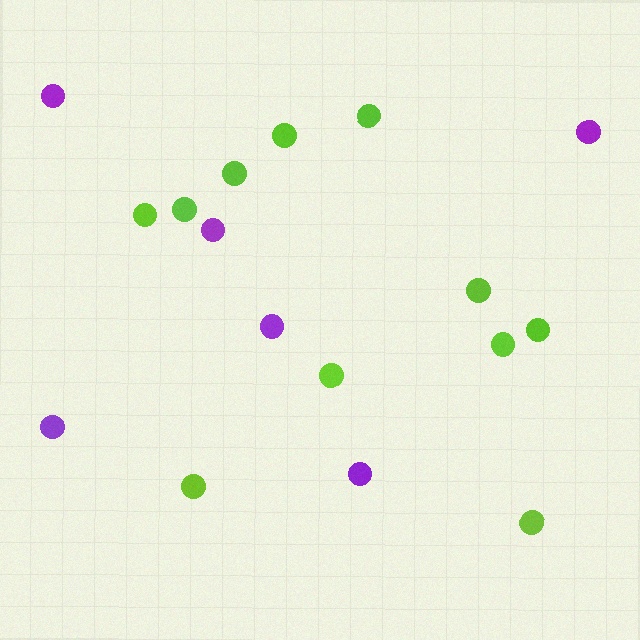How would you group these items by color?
There are 2 groups: one group of purple circles (6) and one group of lime circles (11).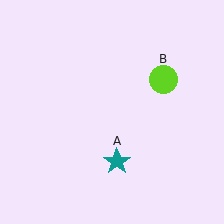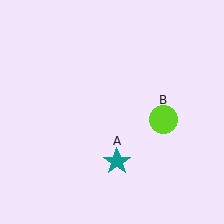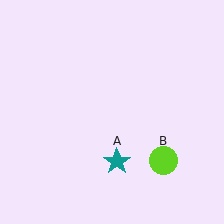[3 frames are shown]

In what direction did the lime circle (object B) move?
The lime circle (object B) moved down.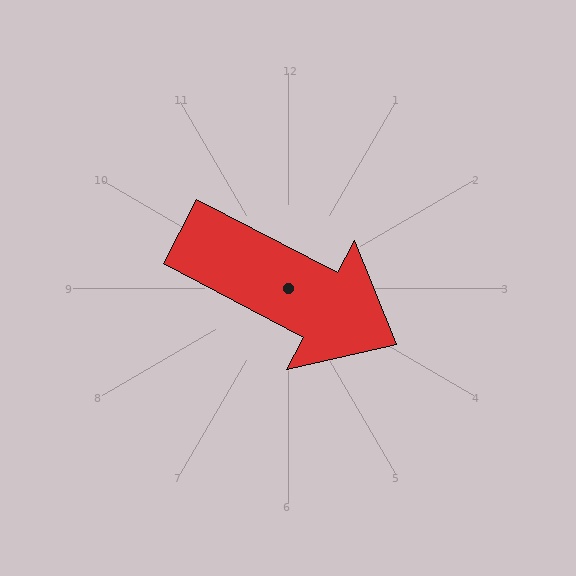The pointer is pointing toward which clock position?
Roughly 4 o'clock.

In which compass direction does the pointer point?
Southeast.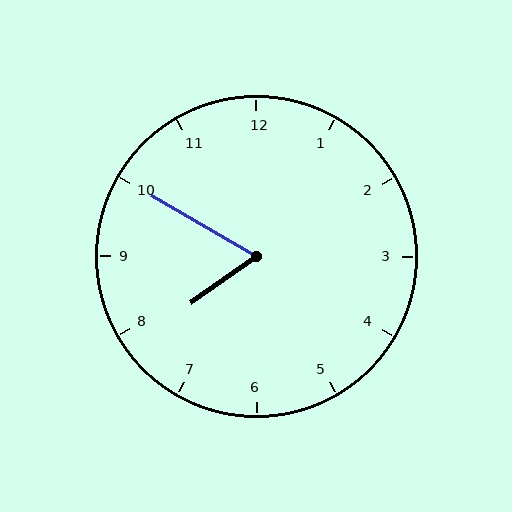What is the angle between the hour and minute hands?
Approximately 65 degrees.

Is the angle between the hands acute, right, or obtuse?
It is acute.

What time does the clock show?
7:50.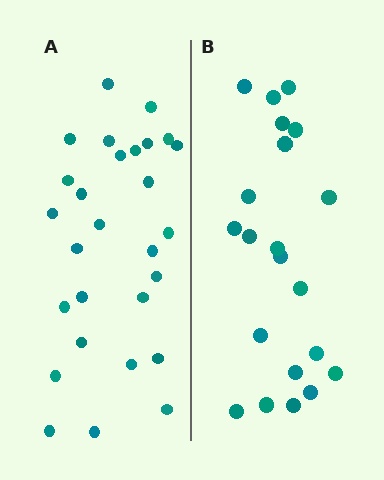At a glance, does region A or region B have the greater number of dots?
Region A (the left region) has more dots.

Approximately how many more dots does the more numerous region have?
Region A has roughly 8 or so more dots than region B.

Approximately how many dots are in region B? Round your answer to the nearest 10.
About 20 dots. (The exact count is 21, which rounds to 20.)